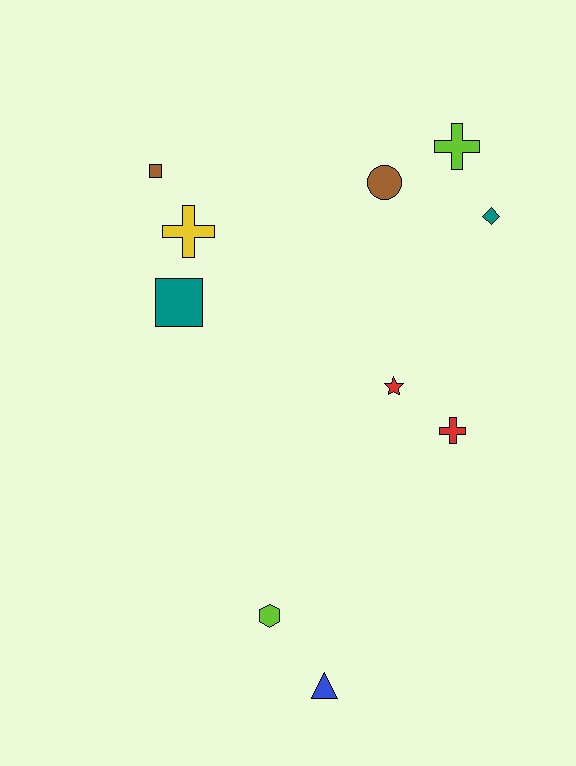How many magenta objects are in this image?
There are no magenta objects.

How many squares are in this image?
There are 2 squares.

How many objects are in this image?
There are 10 objects.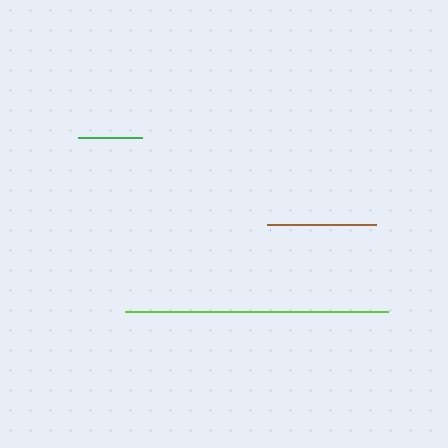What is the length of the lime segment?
The lime segment is approximately 263 pixels long.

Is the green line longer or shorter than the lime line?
The lime line is longer than the green line.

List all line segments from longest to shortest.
From longest to shortest: lime, brown, green.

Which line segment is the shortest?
The green line is the shortest at approximately 63 pixels.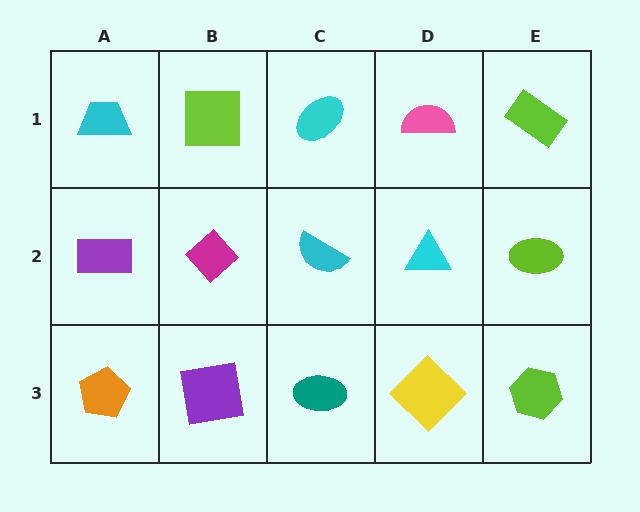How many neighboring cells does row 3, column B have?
3.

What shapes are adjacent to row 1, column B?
A magenta diamond (row 2, column B), a cyan trapezoid (row 1, column A), a cyan ellipse (row 1, column C).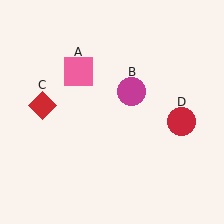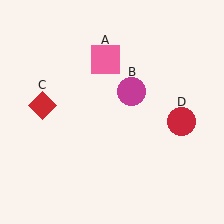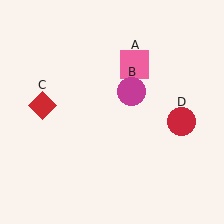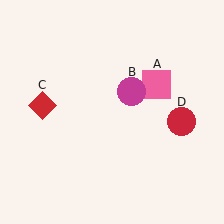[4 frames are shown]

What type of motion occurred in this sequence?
The pink square (object A) rotated clockwise around the center of the scene.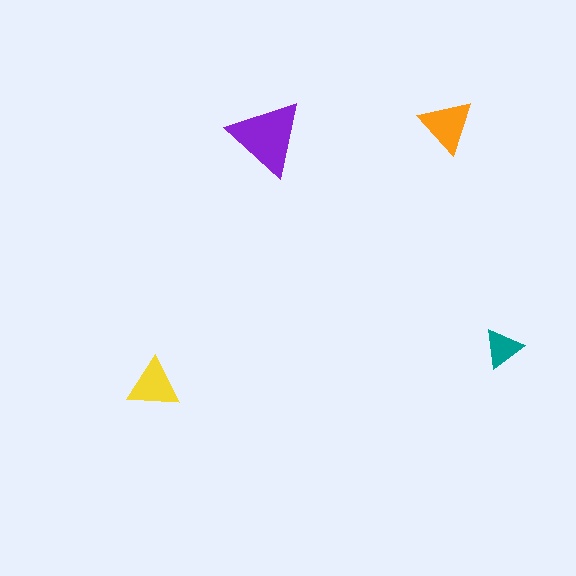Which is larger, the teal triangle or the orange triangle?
The orange one.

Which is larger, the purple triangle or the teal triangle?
The purple one.